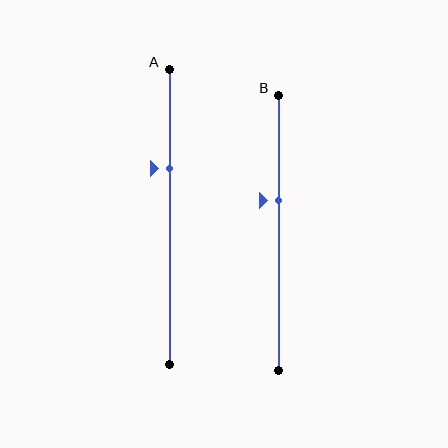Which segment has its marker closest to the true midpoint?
Segment B has its marker closest to the true midpoint.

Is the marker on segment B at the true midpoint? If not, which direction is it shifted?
No, the marker on segment B is shifted upward by about 12% of the segment length.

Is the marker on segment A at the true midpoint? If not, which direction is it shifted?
No, the marker on segment A is shifted upward by about 16% of the segment length.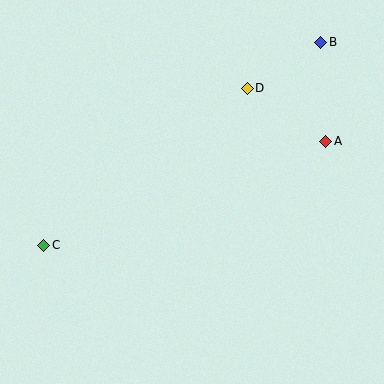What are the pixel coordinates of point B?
Point B is at (321, 42).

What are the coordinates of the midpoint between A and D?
The midpoint between A and D is at (286, 115).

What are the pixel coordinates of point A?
Point A is at (326, 141).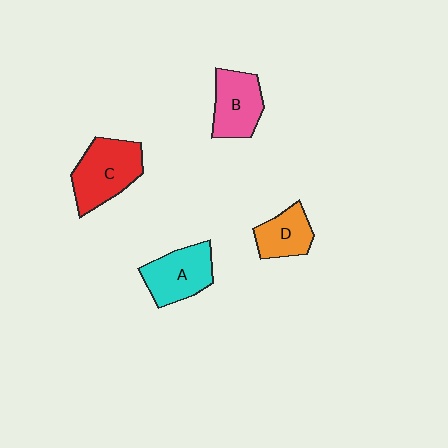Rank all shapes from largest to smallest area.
From largest to smallest: C (red), A (cyan), B (pink), D (orange).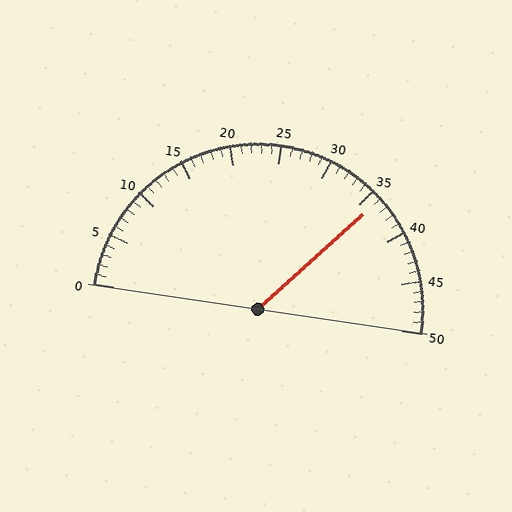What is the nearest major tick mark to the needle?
The nearest major tick mark is 35.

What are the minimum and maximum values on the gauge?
The gauge ranges from 0 to 50.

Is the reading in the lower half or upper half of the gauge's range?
The reading is in the upper half of the range (0 to 50).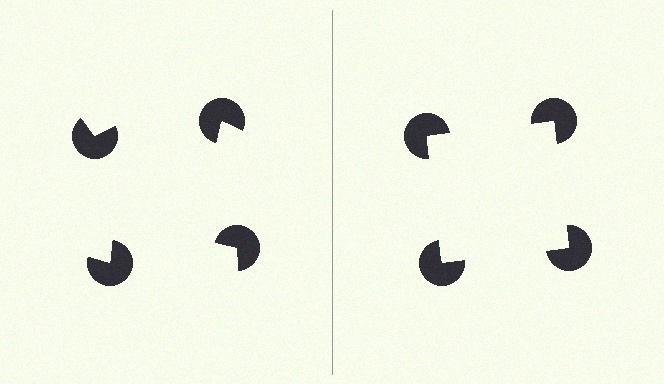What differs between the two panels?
The pac-man discs are positioned identically on both sides; only the wedge orientations differ. On the right they align to a square; on the left they are misaligned.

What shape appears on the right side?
An illusory square.